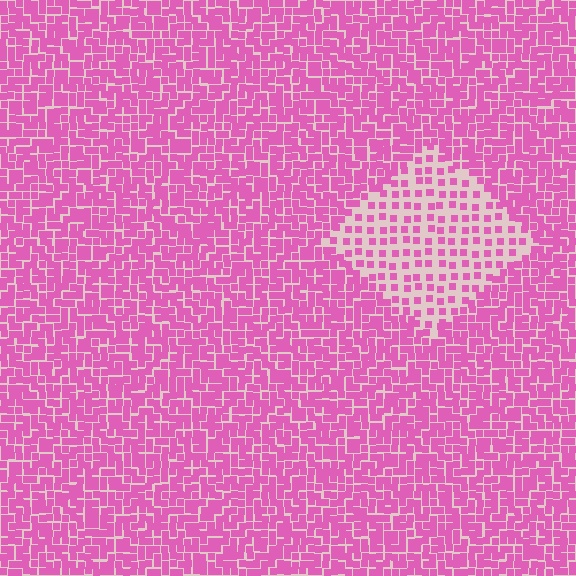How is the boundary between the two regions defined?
The boundary is defined by a change in element density (approximately 2.3x ratio). All elements are the same color, size, and shape.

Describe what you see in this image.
The image contains small pink elements arranged at two different densities. A diamond-shaped region is visible where the elements are less densely packed than the surrounding area.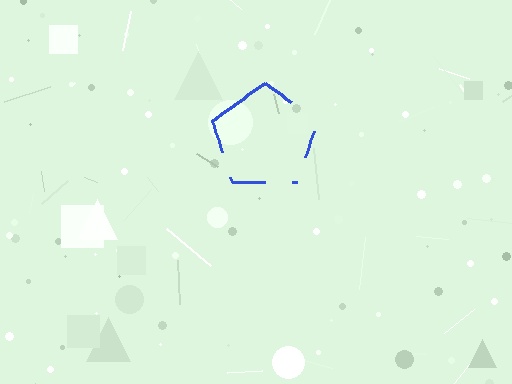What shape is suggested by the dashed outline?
The dashed outline suggests a pentagon.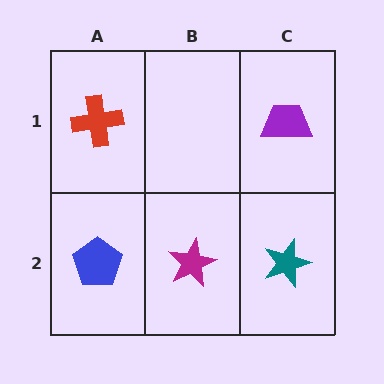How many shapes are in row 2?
3 shapes.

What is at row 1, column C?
A purple trapezoid.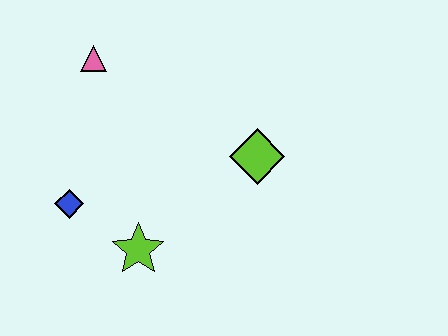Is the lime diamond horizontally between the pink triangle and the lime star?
No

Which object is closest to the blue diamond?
The lime star is closest to the blue diamond.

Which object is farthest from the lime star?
The pink triangle is farthest from the lime star.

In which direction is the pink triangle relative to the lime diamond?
The pink triangle is to the left of the lime diamond.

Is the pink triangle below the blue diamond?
No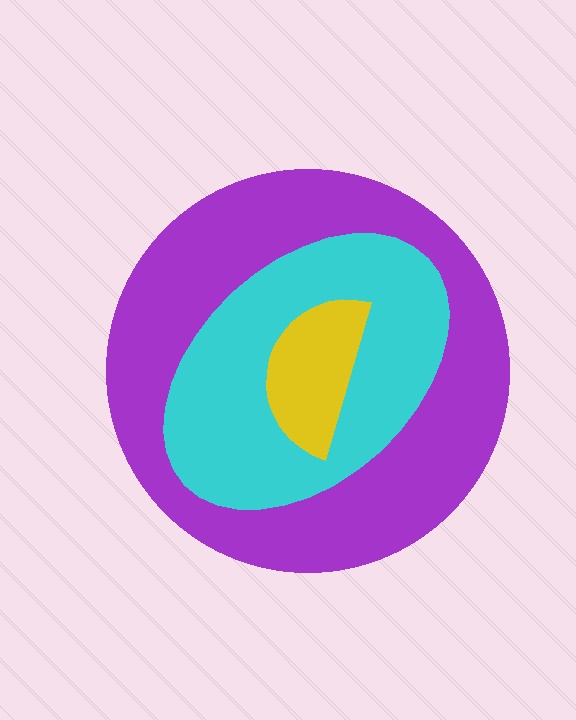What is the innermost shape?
The yellow semicircle.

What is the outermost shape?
The purple circle.